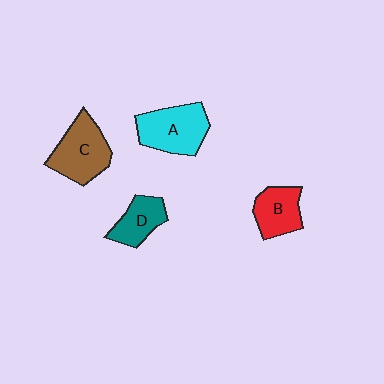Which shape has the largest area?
Shape A (cyan).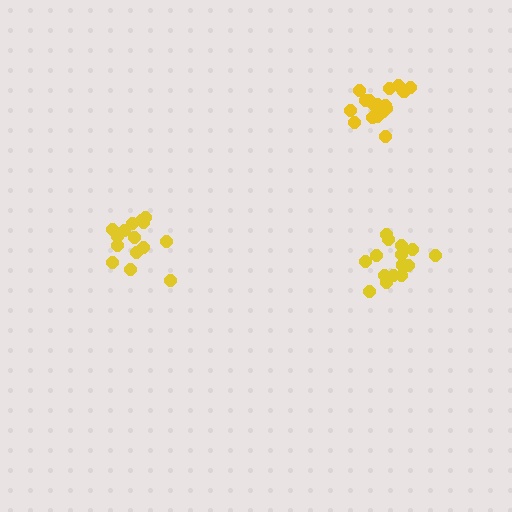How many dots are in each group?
Group 1: 18 dots, Group 2: 15 dots, Group 3: 15 dots (48 total).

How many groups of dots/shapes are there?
There are 3 groups.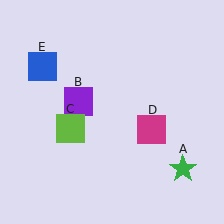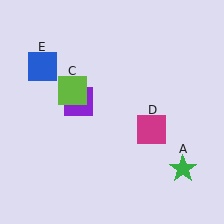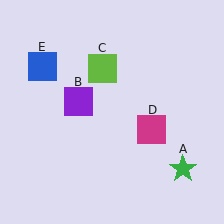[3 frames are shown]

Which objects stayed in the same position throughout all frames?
Green star (object A) and purple square (object B) and magenta square (object D) and blue square (object E) remained stationary.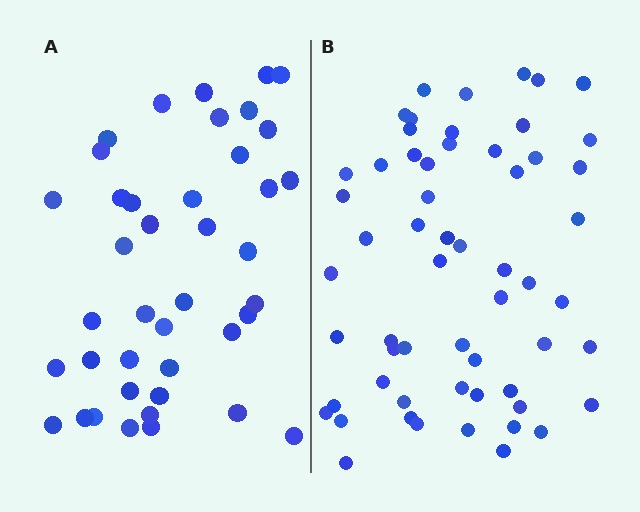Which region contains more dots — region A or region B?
Region B (the right region) has more dots.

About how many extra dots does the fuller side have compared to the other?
Region B has approximately 15 more dots than region A.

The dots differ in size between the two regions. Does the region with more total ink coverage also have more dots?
No. Region A has more total ink coverage because its dots are larger, but region B actually contains more individual dots. Total area can be misleading — the number of items is what matters here.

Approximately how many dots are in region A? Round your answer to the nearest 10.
About 40 dots. (The exact count is 41, which rounds to 40.)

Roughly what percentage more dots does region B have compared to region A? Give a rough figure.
About 40% more.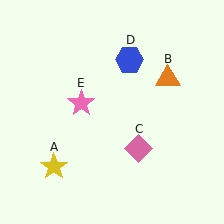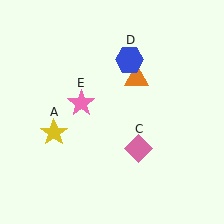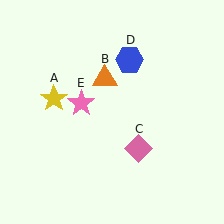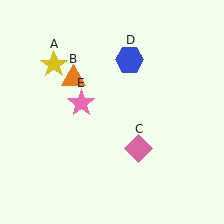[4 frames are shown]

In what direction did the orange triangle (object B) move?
The orange triangle (object B) moved left.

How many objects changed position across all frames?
2 objects changed position: yellow star (object A), orange triangle (object B).